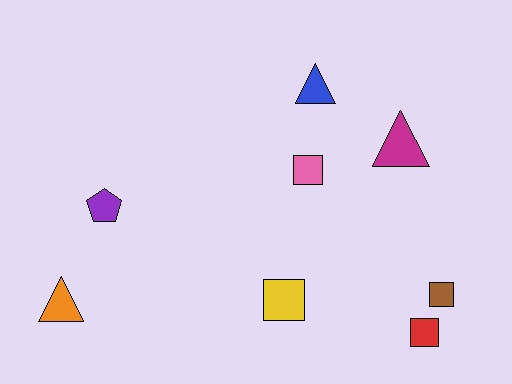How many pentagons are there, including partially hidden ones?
There is 1 pentagon.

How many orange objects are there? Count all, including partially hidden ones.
There is 1 orange object.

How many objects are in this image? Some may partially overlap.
There are 8 objects.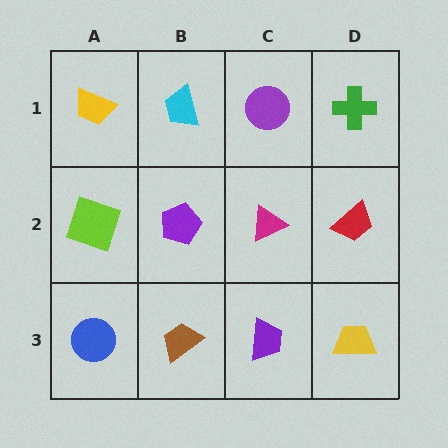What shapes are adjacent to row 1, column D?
A red trapezoid (row 2, column D), a purple circle (row 1, column C).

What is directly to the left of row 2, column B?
A lime square.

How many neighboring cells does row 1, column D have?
2.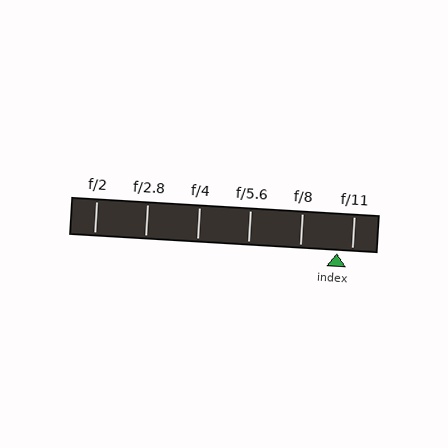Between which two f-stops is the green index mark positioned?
The index mark is between f/8 and f/11.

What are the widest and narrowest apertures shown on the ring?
The widest aperture shown is f/2 and the narrowest is f/11.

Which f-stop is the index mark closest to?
The index mark is closest to f/11.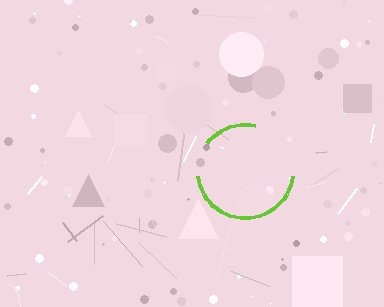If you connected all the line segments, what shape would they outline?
They would outline a circle.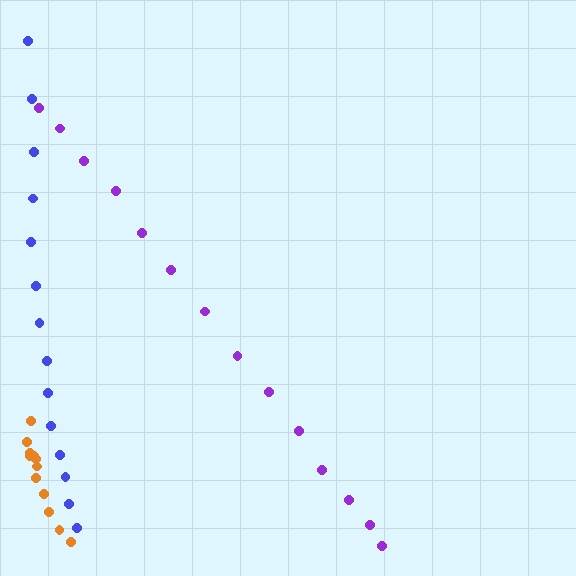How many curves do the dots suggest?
There are 3 distinct paths.